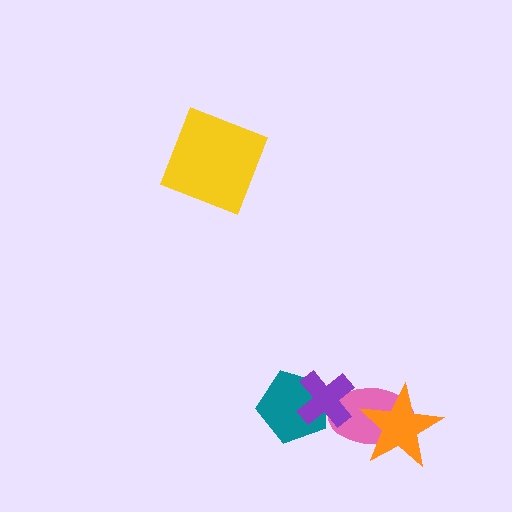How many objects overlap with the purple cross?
2 objects overlap with the purple cross.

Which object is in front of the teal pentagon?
The purple cross is in front of the teal pentagon.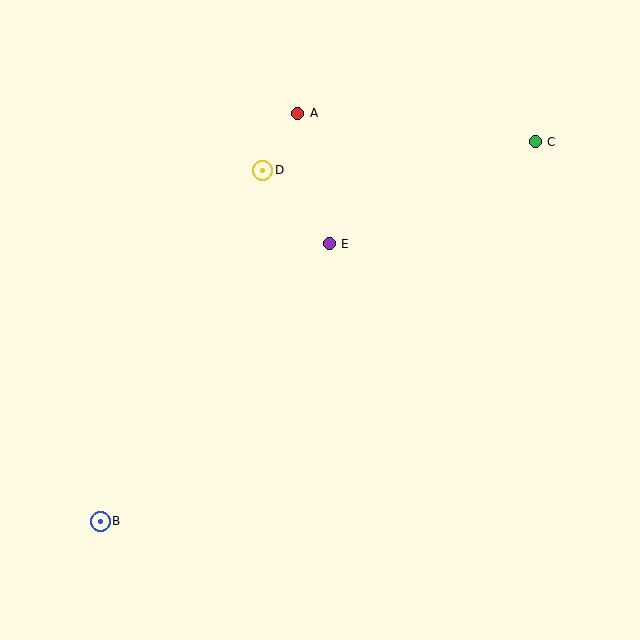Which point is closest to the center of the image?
Point E at (329, 244) is closest to the center.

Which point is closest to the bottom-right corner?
Point E is closest to the bottom-right corner.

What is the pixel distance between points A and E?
The distance between A and E is 134 pixels.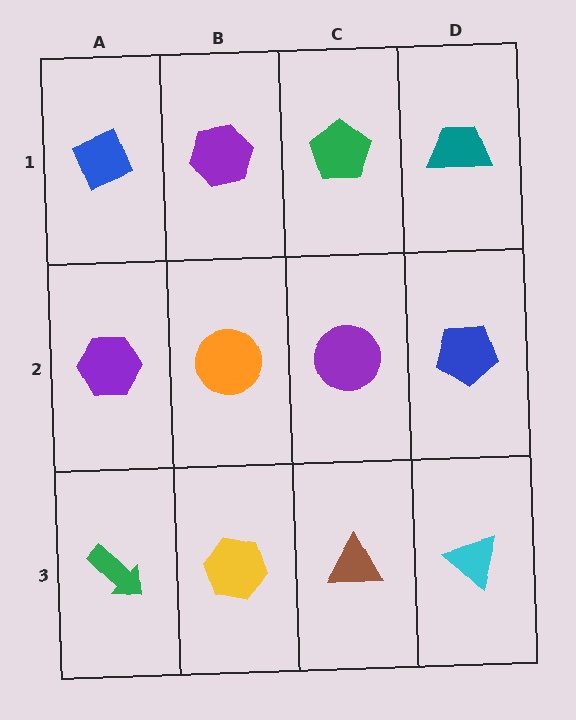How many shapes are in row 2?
4 shapes.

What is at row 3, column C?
A brown triangle.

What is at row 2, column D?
A blue pentagon.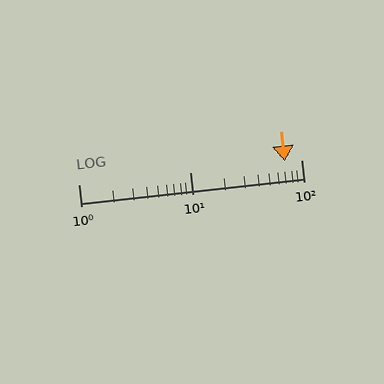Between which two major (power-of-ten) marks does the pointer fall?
The pointer is between 10 and 100.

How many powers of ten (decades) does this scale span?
The scale spans 2 decades, from 1 to 100.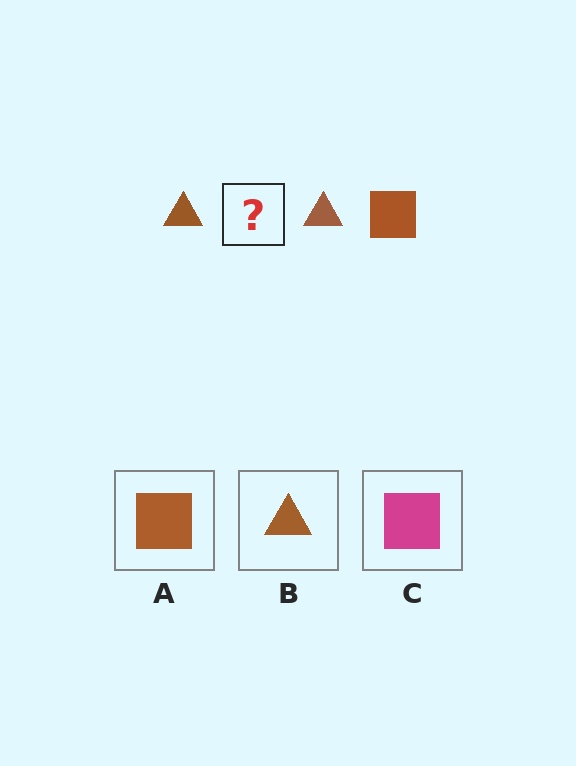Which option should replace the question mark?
Option A.